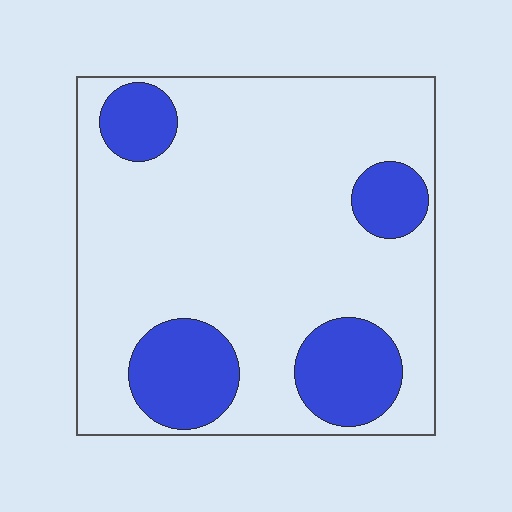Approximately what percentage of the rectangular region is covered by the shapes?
Approximately 20%.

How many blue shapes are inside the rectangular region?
4.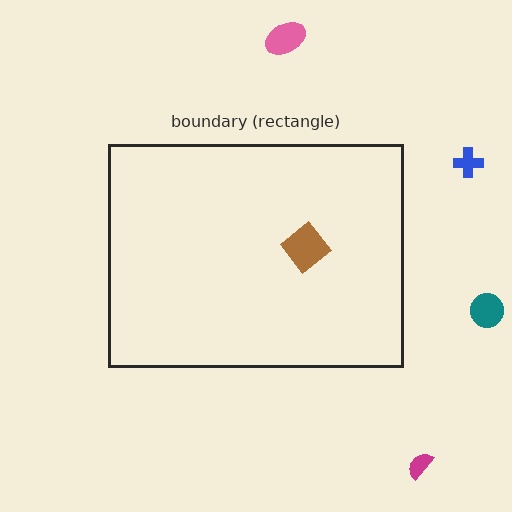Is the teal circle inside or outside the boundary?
Outside.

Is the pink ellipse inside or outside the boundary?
Outside.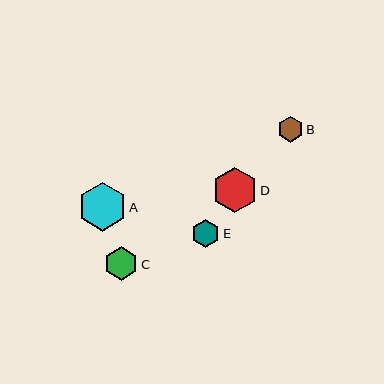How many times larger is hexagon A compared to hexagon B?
Hexagon A is approximately 1.9 times the size of hexagon B.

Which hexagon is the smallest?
Hexagon B is the smallest with a size of approximately 26 pixels.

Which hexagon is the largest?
Hexagon A is the largest with a size of approximately 48 pixels.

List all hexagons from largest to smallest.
From largest to smallest: A, D, C, E, B.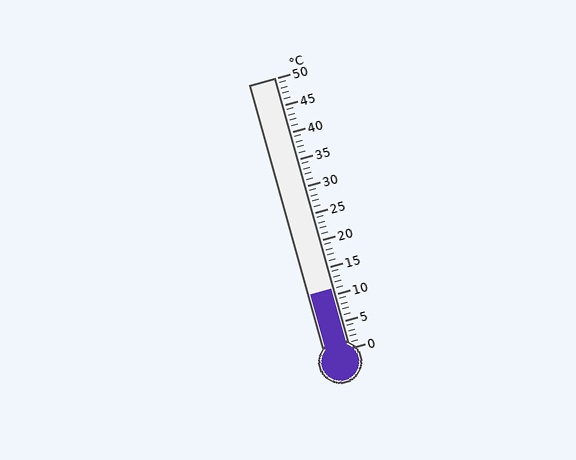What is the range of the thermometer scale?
The thermometer scale ranges from 0°C to 50°C.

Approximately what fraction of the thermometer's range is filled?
The thermometer is filled to approximately 20% of its range.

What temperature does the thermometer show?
The thermometer shows approximately 11°C.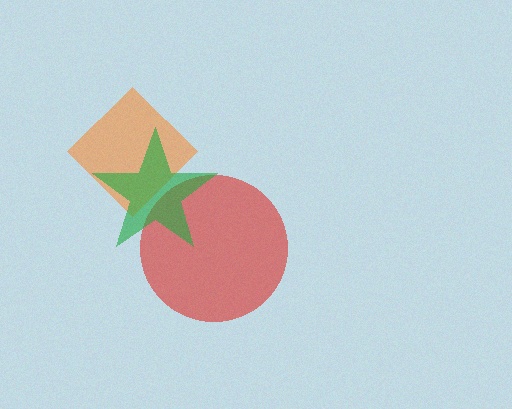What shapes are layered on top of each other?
The layered shapes are: an orange diamond, a red circle, a green star.